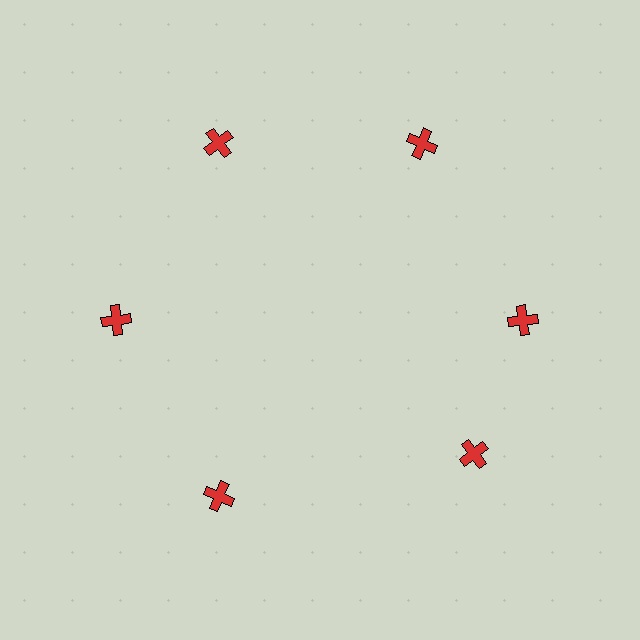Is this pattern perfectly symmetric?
No. The 6 red crosses are arranged in a ring, but one element near the 5 o'clock position is rotated out of alignment along the ring, breaking the 6-fold rotational symmetry.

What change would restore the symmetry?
The symmetry would be restored by rotating it back into even spacing with its neighbors so that all 6 crosses sit at equal angles and equal distance from the center.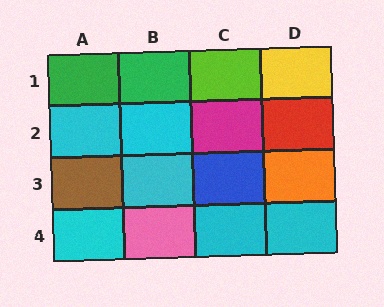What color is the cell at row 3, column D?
Orange.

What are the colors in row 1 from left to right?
Green, green, lime, yellow.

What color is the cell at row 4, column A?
Cyan.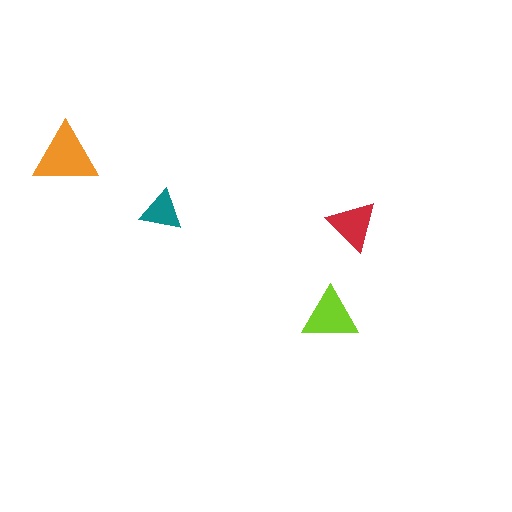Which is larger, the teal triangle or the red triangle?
The red one.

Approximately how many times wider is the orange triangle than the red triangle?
About 1.5 times wider.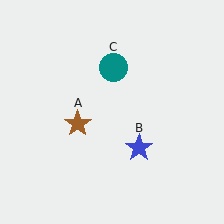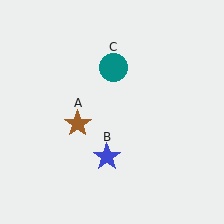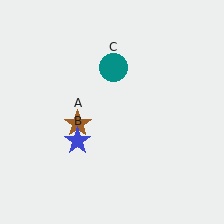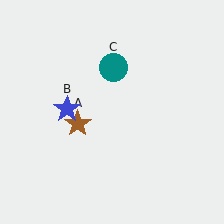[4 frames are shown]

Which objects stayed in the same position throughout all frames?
Brown star (object A) and teal circle (object C) remained stationary.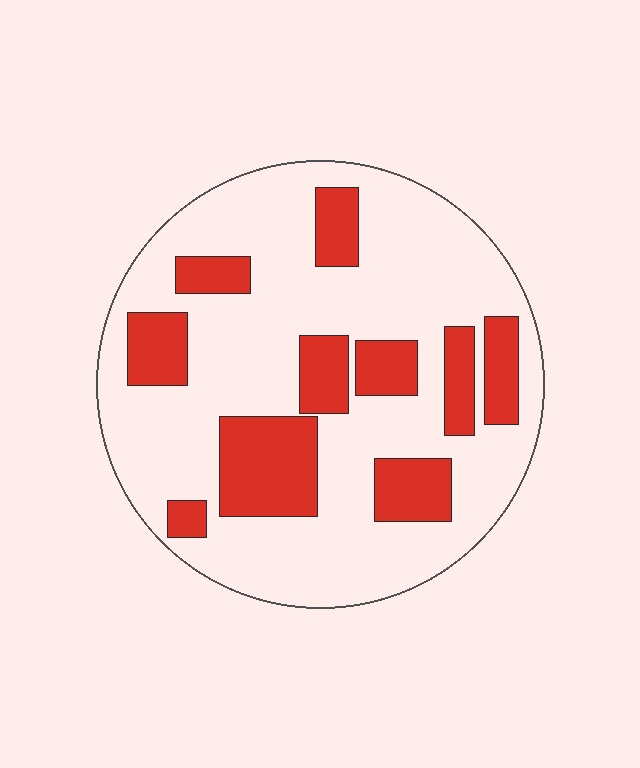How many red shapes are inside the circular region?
10.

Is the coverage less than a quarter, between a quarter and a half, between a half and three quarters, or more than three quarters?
Between a quarter and a half.